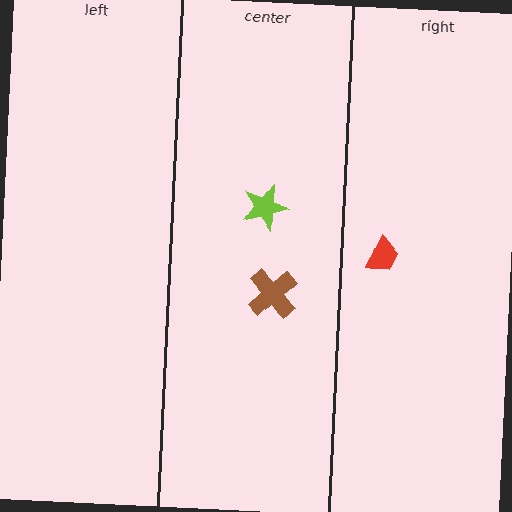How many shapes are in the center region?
2.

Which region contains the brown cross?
The center region.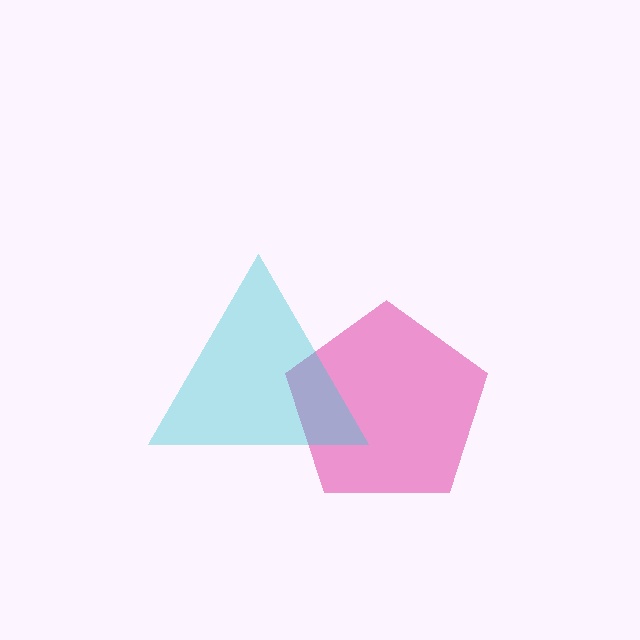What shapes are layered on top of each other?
The layered shapes are: a pink pentagon, a cyan triangle.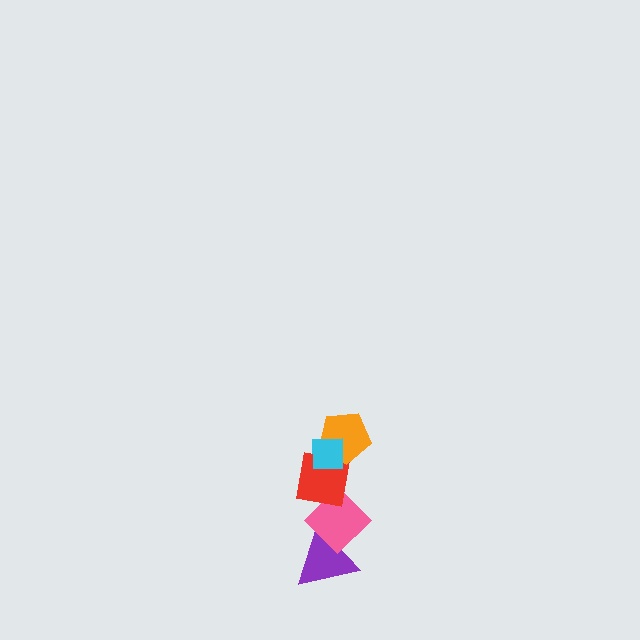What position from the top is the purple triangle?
The purple triangle is 5th from the top.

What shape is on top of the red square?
The orange pentagon is on top of the red square.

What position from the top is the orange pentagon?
The orange pentagon is 2nd from the top.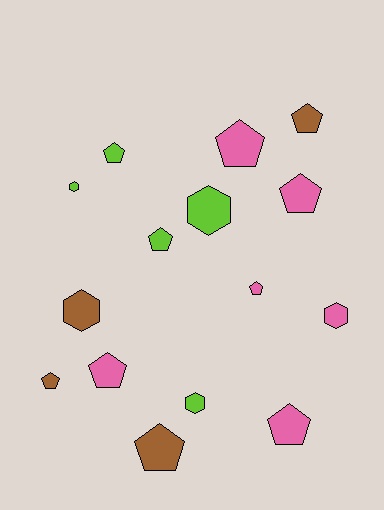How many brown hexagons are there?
There is 1 brown hexagon.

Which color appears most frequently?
Pink, with 6 objects.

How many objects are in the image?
There are 15 objects.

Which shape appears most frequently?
Pentagon, with 10 objects.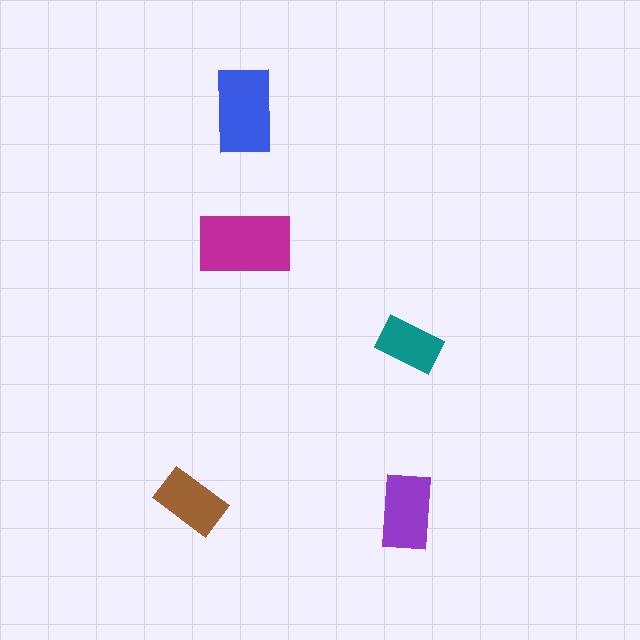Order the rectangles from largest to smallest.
the magenta one, the blue one, the purple one, the brown one, the teal one.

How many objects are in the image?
There are 5 objects in the image.